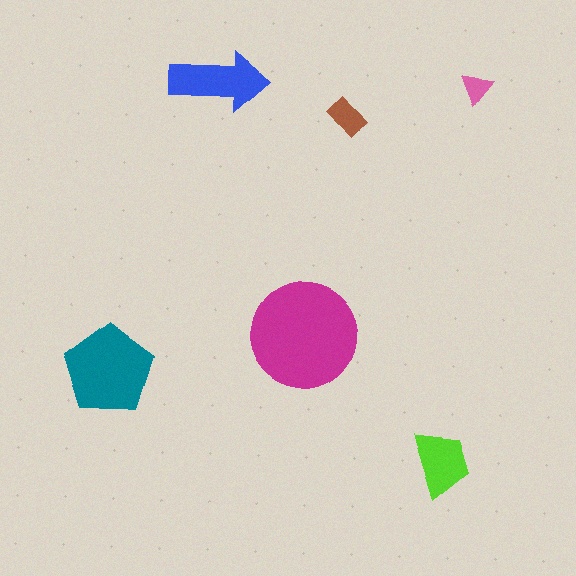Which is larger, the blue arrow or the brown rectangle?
The blue arrow.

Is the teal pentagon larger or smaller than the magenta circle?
Smaller.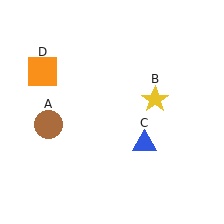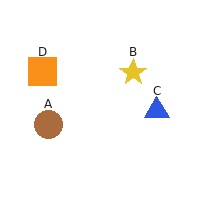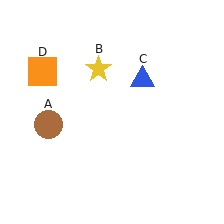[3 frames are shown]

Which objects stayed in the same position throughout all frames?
Brown circle (object A) and orange square (object D) remained stationary.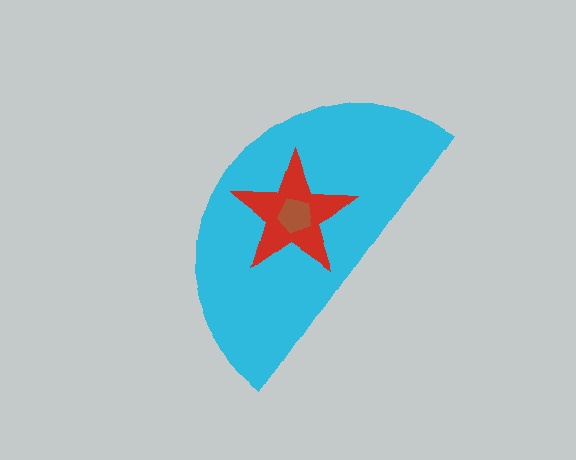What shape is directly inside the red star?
The brown pentagon.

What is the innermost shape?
The brown pentagon.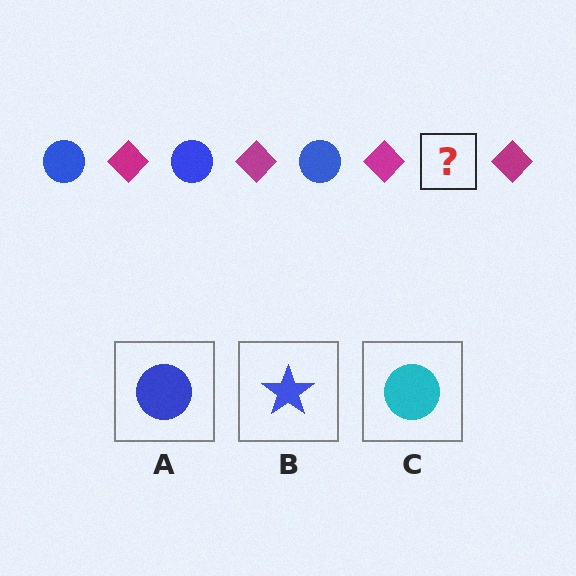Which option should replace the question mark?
Option A.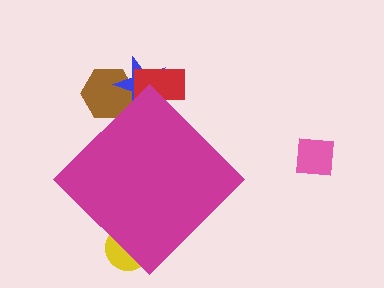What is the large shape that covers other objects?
A magenta diamond.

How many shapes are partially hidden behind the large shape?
4 shapes are partially hidden.